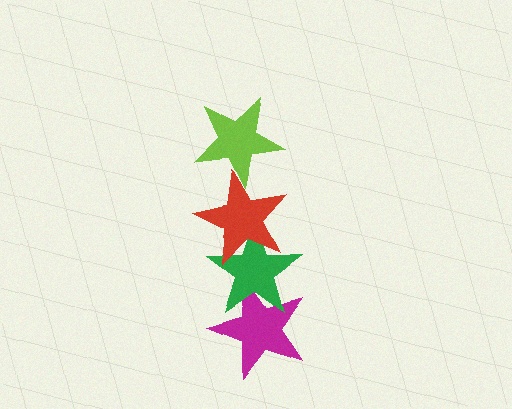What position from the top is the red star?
The red star is 2nd from the top.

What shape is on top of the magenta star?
The green star is on top of the magenta star.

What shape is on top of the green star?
The red star is on top of the green star.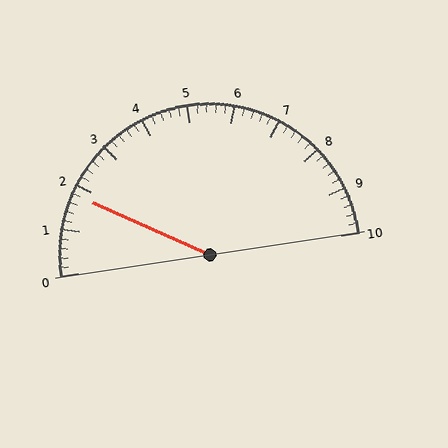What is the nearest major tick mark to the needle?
The nearest major tick mark is 2.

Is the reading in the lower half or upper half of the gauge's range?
The reading is in the lower half of the range (0 to 10).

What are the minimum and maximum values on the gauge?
The gauge ranges from 0 to 10.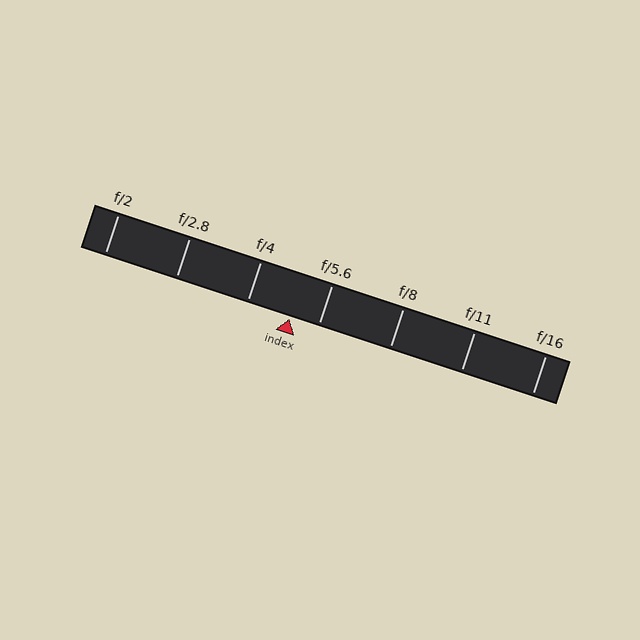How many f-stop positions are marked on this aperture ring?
There are 7 f-stop positions marked.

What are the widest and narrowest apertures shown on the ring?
The widest aperture shown is f/2 and the narrowest is f/16.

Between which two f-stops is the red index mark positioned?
The index mark is between f/4 and f/5.6.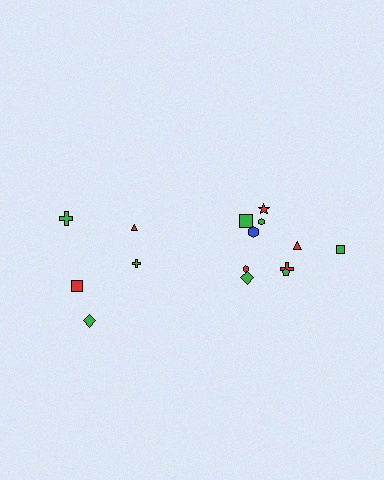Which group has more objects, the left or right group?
The right group.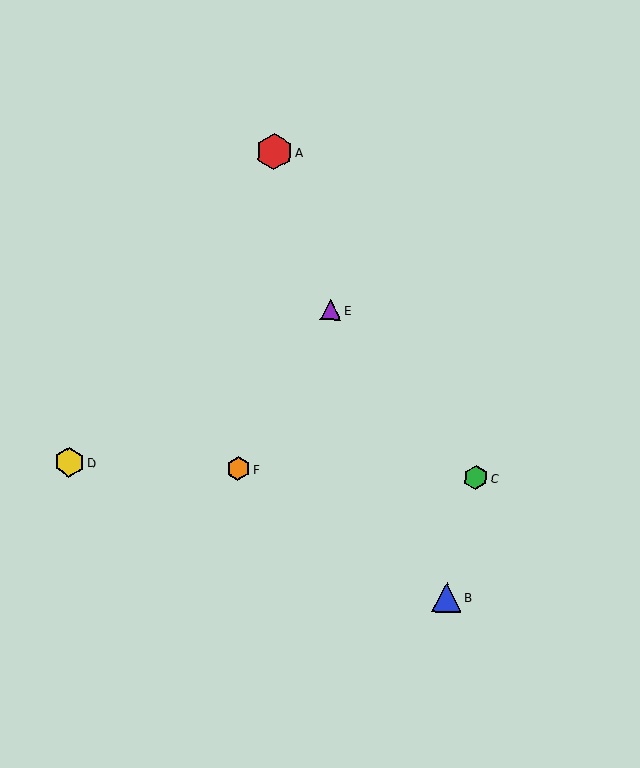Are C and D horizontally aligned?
Yes, both are at y≈478.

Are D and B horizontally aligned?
No, D is at y≈462 and B is at y≈597.